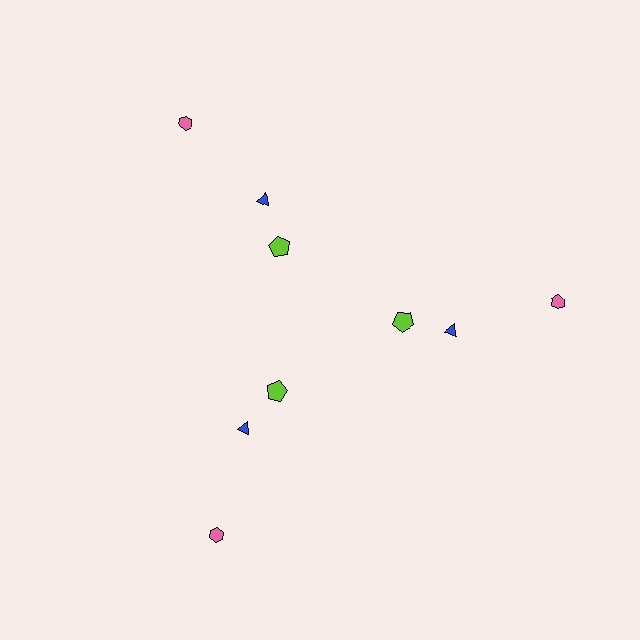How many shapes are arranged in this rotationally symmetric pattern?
There are 9 shapes, arranged in 3 groups of 3.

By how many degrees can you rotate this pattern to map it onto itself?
The pattern maps onto itself every 120 degrees of rotation.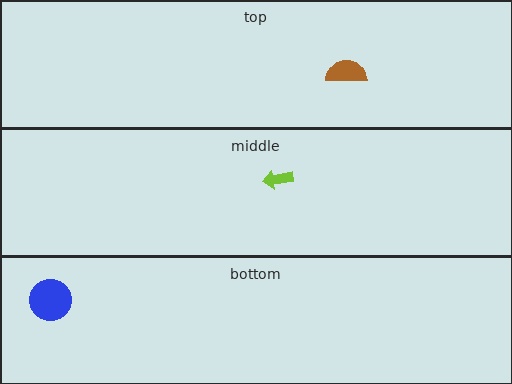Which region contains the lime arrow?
The middle region.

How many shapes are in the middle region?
1.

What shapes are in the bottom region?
The blue circle.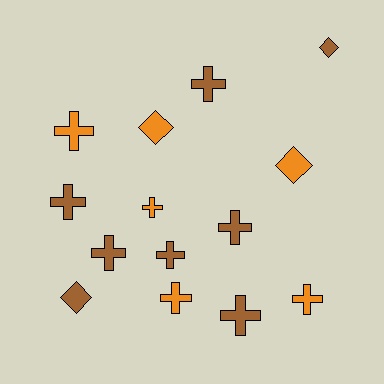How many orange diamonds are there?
There are 2 orange diamonds.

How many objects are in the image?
There are 14 objects.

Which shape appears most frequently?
Cross, with 10 objects.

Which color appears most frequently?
Brown, with 8 objects.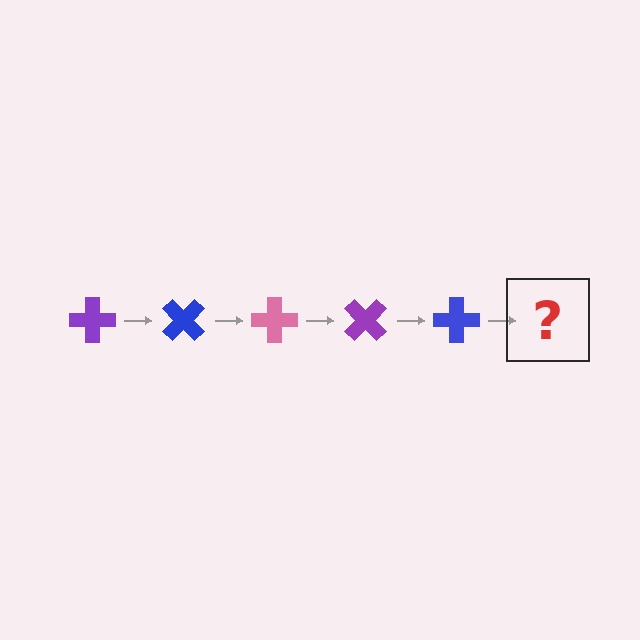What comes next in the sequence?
The next element should be a pink cross, rotated 225 degrees from the start.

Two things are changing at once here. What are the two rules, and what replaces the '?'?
The two rules are that it rotates 45 degrees each step and the color cycles through purple, blue, and pink. The '?' should be a pink cross, rotated 225 degrees from the start.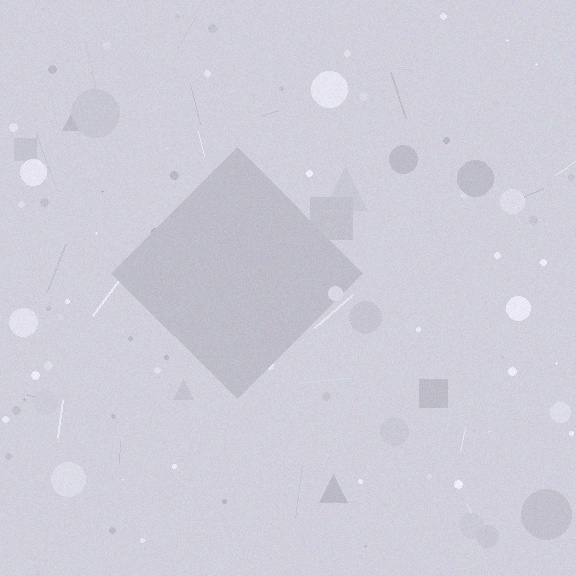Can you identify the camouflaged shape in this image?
The camouflaged shape is a diamond.